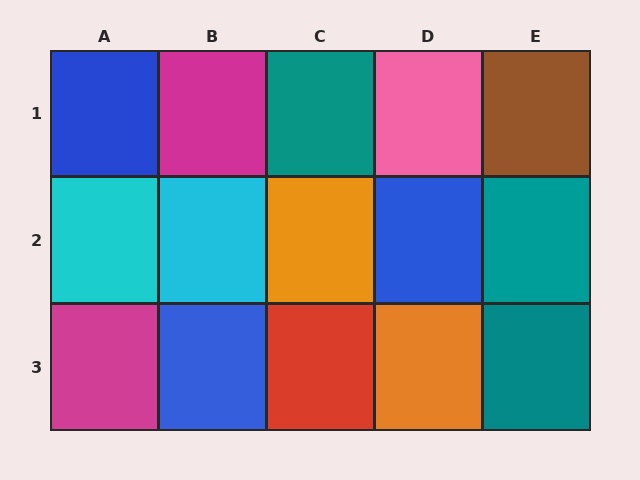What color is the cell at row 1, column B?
Magenta.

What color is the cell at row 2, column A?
Cyan.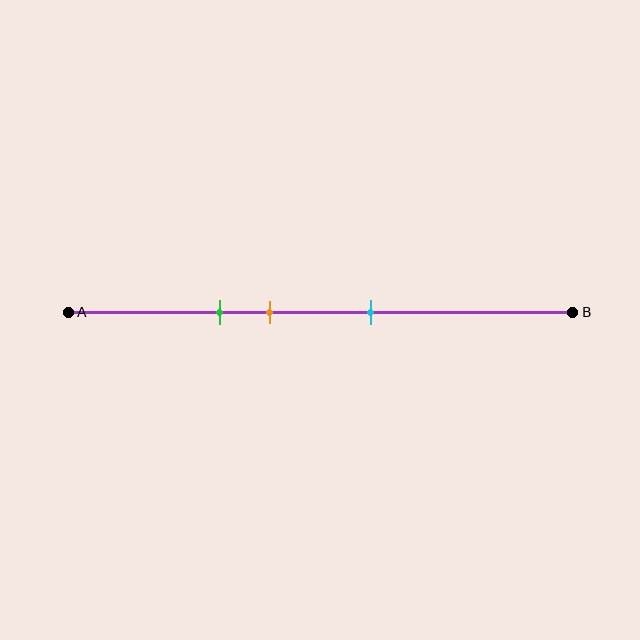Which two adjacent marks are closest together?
The green and orange marks are the closest adjacent pair.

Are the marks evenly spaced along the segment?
Yes, the marks are approximately evenly spaced.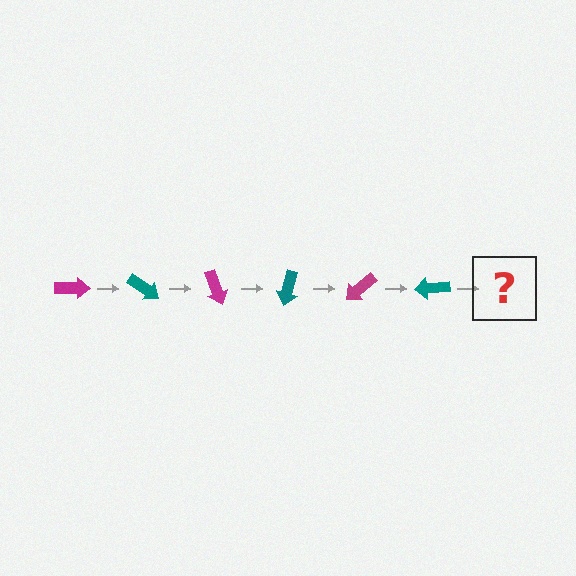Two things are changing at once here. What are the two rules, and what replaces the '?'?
The two rules are that it rotates 35 degrees each step and the color cycles through magenta and teal. The '?' should be a magenta arrow, rotated 210 degrees from the start.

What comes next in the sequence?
The next element should be a magenta arrow, rotated 210 degrees from the start.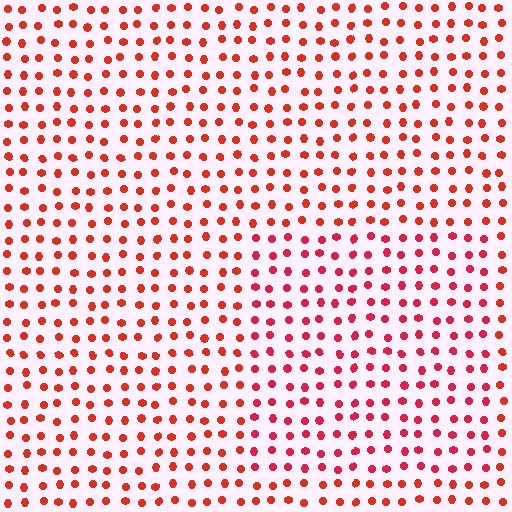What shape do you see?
I see a rectangle.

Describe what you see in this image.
The image is filled with small red elements in a uniform arrangement. A rectangle-shaped region is visible where the elements are tinted to a slightly different hue, forming a subtle color boundary.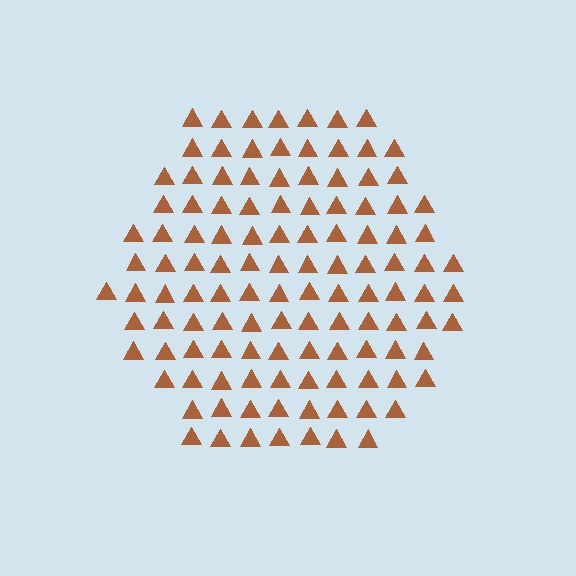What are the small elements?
The small elements are triangles.